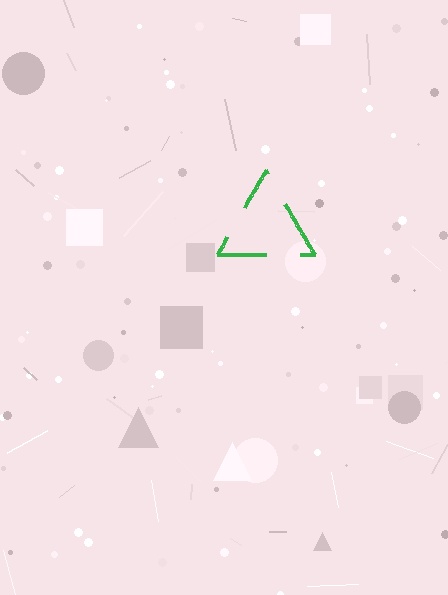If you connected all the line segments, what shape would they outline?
They would outline a triangle.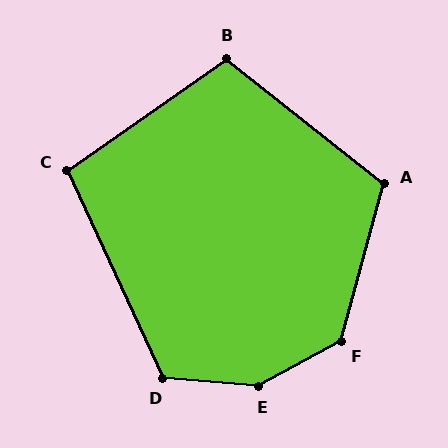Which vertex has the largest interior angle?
E, at approximately 147 degrees.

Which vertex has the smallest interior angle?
C, at approximately 100 degrees.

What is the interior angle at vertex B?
Approximately 107 degrees (obtuse).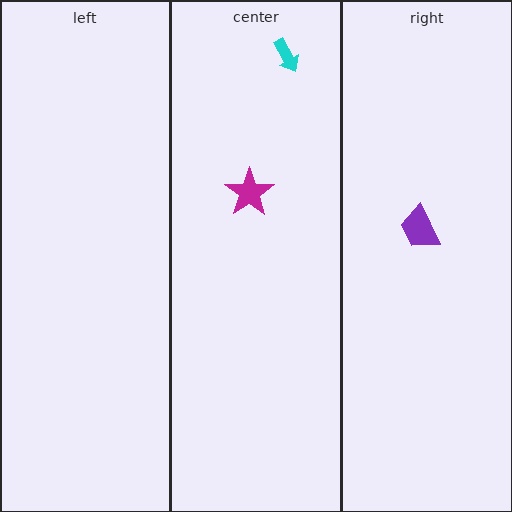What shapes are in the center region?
The cyan arrow, the magenta star.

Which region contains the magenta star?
The center region.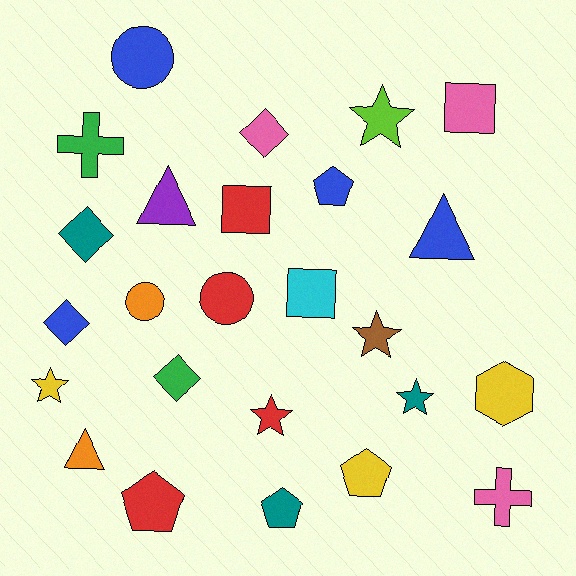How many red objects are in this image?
There are 4 red objects.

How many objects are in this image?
There are 25 objects.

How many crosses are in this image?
There are 2 crosses.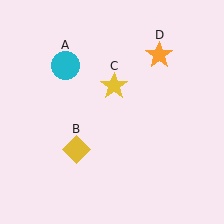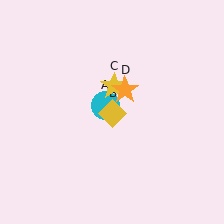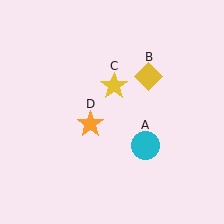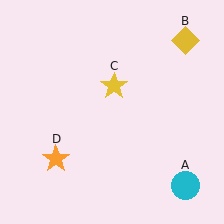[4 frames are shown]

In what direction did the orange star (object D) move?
The orange star (object D) moved down and to the left.